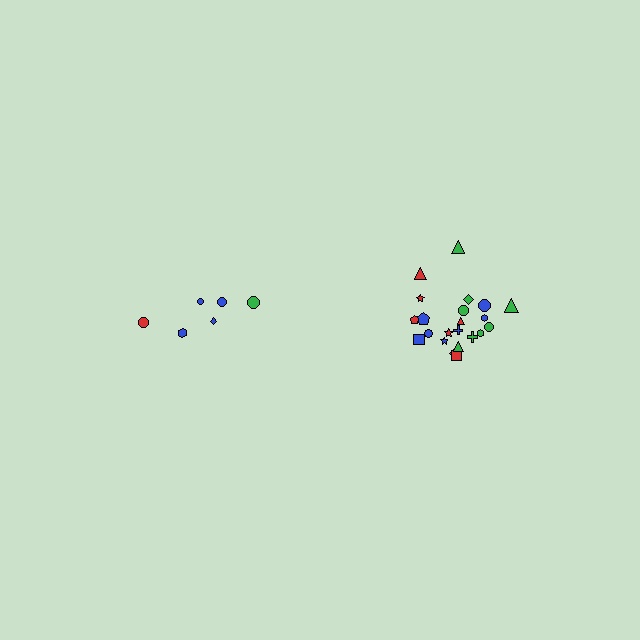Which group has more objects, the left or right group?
The right group.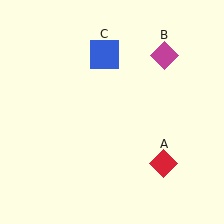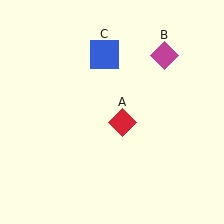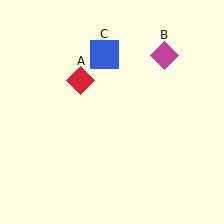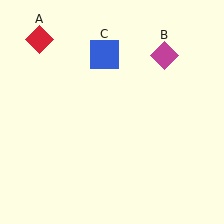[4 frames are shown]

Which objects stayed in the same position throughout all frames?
Magenta diamond (object B) and blue square (object C) remained stationary.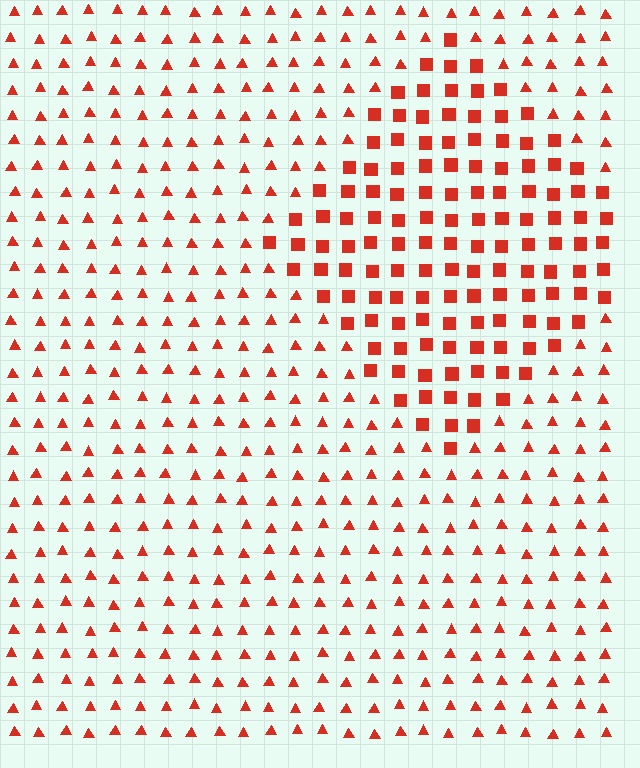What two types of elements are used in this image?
The image uses squares inside the diamond region and triangles outside it.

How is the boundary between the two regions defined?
The boundary is defined by a change in element shape: squares inside vs. triangles outside. All elements share the same color and spacing.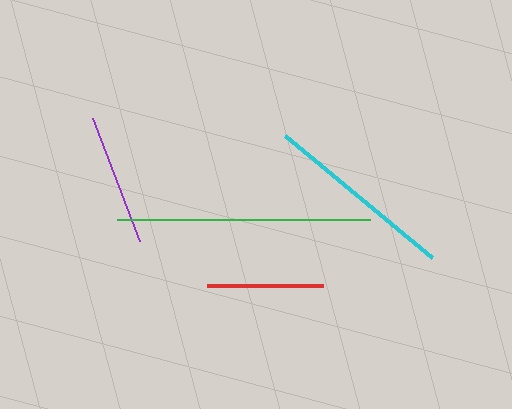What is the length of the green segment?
The green segment is approximately 253 pixels long.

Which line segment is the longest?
The green line is the longest at approximately 253 pixels.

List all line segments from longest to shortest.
From longest to shortest: green, cyan, purple, red.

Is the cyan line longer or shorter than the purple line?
The cyan line is longer than the purple line.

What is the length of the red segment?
The red segment is approximately 116 pixels long.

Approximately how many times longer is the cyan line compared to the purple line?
The cyan line is approximately 1.5 times the length of the purple line.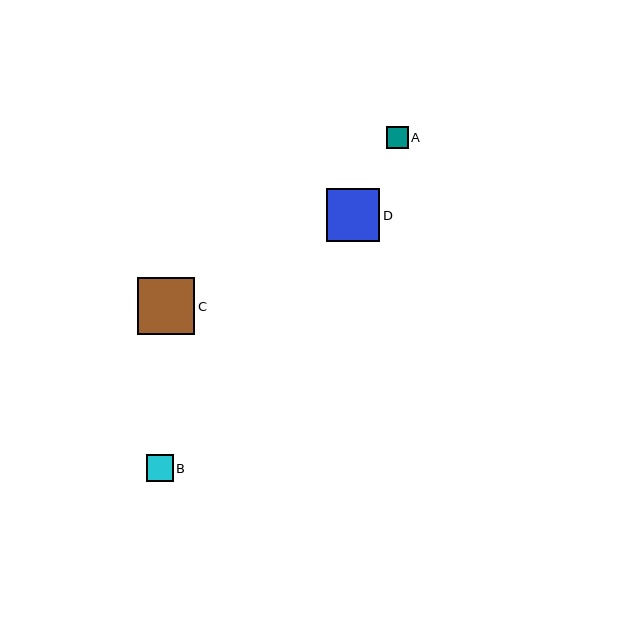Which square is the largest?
Square C is the largest with a size of approximately 57 pixels.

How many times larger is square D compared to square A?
Square D is approximately 2.5 times the size of square A.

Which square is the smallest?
Square A is the smallest with a size of approximately 22 pixels.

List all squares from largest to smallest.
From largest to smallest: C, D, B, A.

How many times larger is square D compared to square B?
Square D is approximately 2.0 times the size of square B.